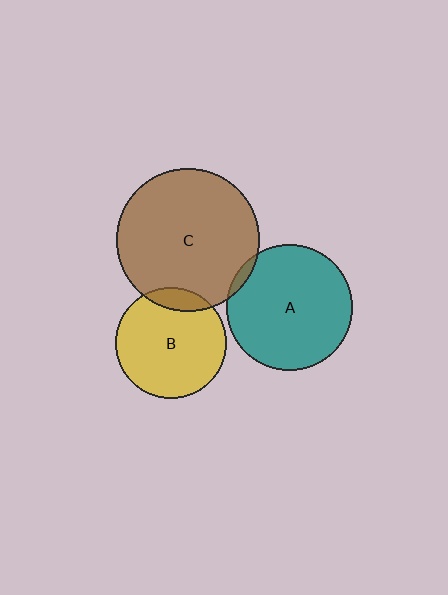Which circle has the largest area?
Circle C (brown).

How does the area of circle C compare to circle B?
Approximately 1.7 times.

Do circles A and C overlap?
Yes.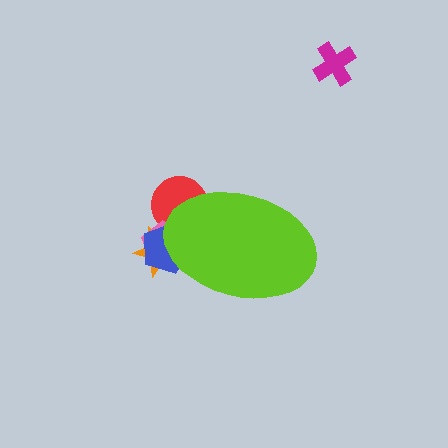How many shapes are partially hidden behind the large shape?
4 shapes are partially hidden.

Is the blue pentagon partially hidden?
Yes, the blue pentagon is partially hidden behind the lime ellipse.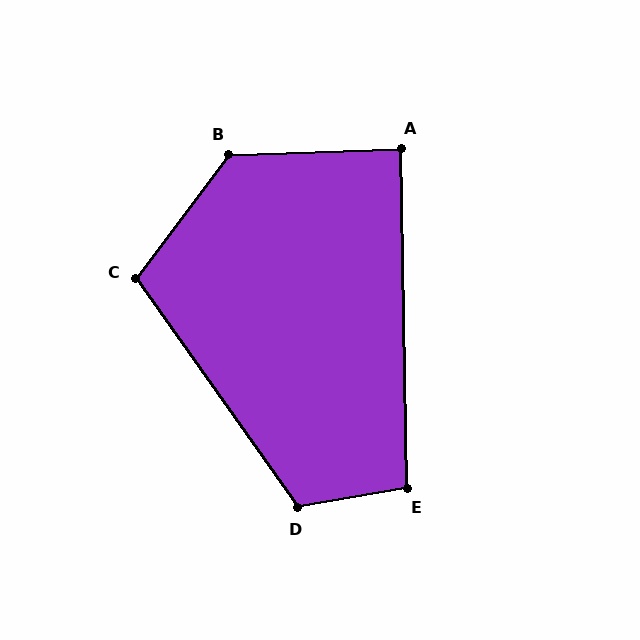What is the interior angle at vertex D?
Approximately 115 degrees (obtuse).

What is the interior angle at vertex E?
Approximately 99 degrees (obtuse).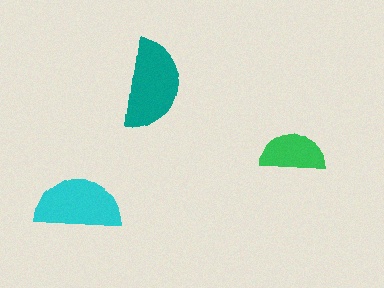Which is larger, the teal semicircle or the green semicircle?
The teal one.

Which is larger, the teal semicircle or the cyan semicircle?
The teal one.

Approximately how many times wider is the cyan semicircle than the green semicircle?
About 1.5 times wider.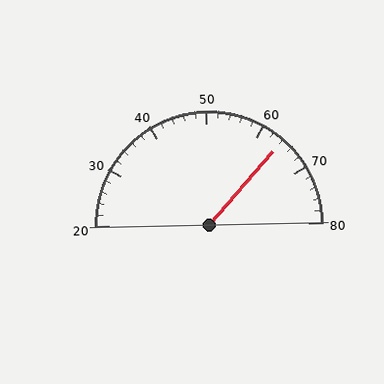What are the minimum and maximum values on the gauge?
The gauge ranges from 20 to 80.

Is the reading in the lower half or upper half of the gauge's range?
The reading is in the upper half of the range (20 to 80).